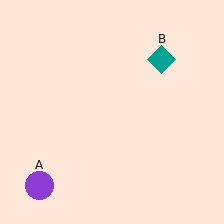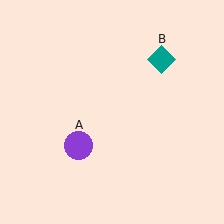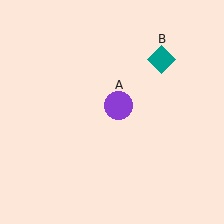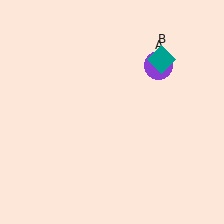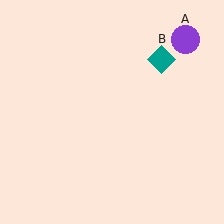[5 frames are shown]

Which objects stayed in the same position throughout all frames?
Teal diamond (object B) remained stationary.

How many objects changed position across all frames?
1 object changed position: purple circle (object A).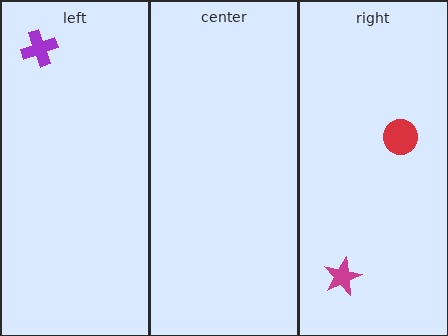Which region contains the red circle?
The right region.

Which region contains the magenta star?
The right region.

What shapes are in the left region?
The purple cross.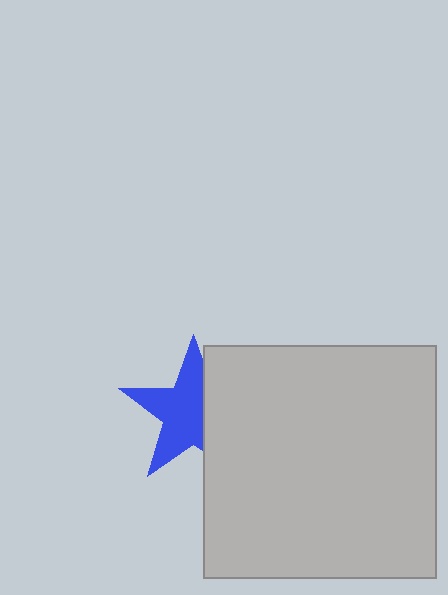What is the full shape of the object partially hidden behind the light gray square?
The partially hidden object is a blue star.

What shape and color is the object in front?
The object in front is a light gray square.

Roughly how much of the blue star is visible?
About half of it is visible (roughly 63%).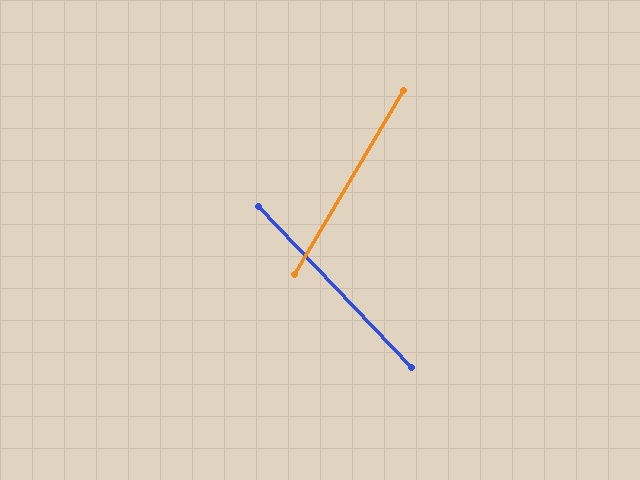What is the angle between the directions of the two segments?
Approximately 74 degrees.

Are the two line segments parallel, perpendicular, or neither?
Neither parallel nor perpendicular — they differ by about 74°.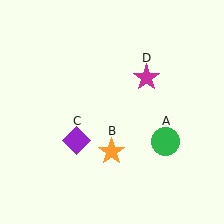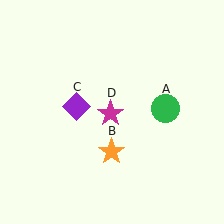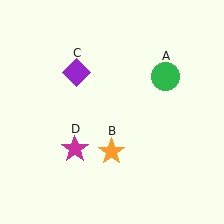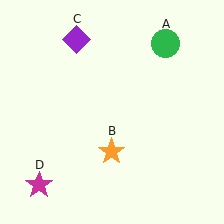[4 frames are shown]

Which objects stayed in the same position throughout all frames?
Orange star (object B) remained stationary.